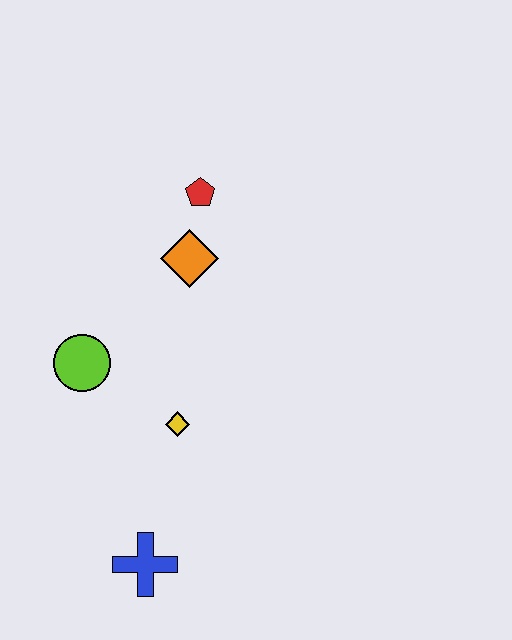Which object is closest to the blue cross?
The yellow diamond is closest to the blue cross.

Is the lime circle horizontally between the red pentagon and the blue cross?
No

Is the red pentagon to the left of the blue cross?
No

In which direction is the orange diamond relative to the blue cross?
The orange diamond is above the blue cross.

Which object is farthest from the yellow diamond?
The red pentagon is farthest from the yellow diamond.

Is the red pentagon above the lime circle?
Yes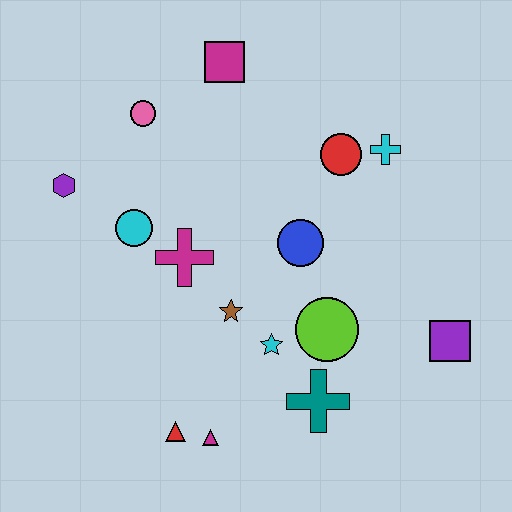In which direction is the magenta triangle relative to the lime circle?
The magenta triangle is to the left of the lime circle.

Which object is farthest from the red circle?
The red triangle is farthest from the red circle.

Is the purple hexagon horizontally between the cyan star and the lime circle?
No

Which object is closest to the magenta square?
The pink circle is closest to the magenta square.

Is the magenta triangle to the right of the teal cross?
No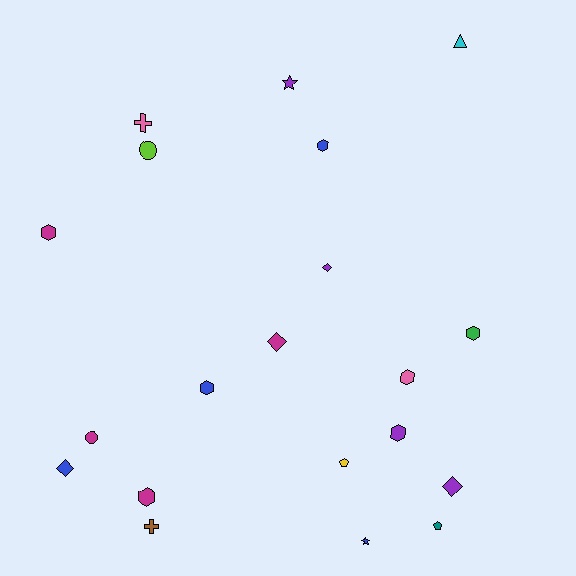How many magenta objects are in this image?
There are 4 magenta objects.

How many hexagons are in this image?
There are 7 hexagons.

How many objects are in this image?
There are 20 objects.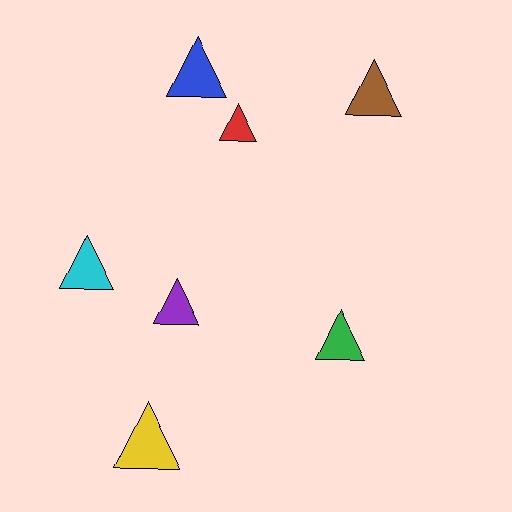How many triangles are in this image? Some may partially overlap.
There are 7 triangles.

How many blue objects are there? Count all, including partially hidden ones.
There is 1 blue object.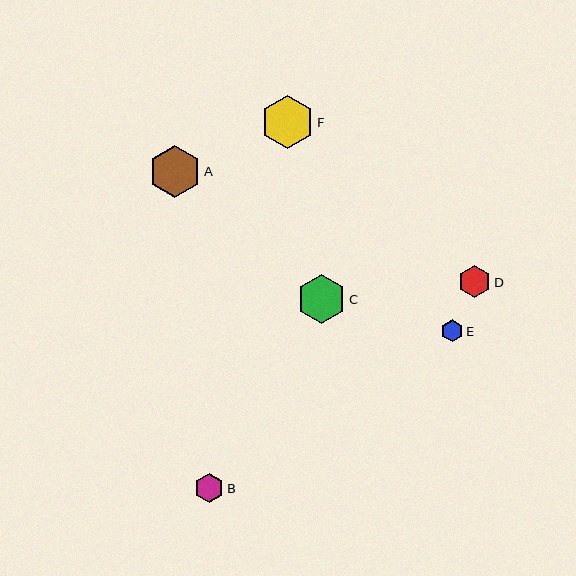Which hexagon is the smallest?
Hexagon E is the smallest with a size of approximately 22 pixels.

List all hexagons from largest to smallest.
From largest to smallest: F, A, C, D, B, E.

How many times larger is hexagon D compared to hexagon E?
Hexagon D is approximately 1.5 times the size of hexagon E.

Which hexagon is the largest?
Hexagon F is the largest with a size of approximately 54 pixels.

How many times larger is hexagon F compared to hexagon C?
Hexagon F is approximately 1.1 times the size of hexagon C.